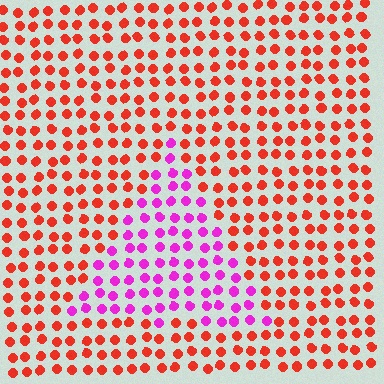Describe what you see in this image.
The image is filled with small red elements in a uniform arrangement. A triangle-shaped region is visible where the elements are tinted to a slightly different hue, forming a subtle color boundary.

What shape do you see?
I see a triangle.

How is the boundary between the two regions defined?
The boundary is defined purely by a slight shift in hue (about 59 degrees). Spacing, size, and orientation are identical on both sides.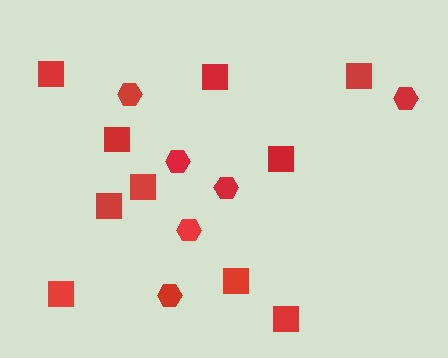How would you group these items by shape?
There are 2 groups: one group of hexagons (6) and one group of squares (10).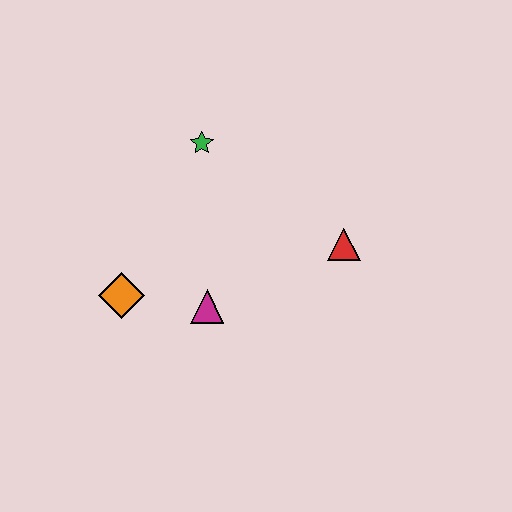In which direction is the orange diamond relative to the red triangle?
The orange diamond is to the left of the red triangle.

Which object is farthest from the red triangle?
The orange diamond is farthest from the red triangle.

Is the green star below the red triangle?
No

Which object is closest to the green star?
The magenta triangle is closest to the green star.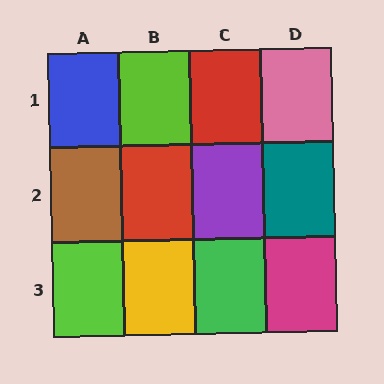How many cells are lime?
2 cells are lime.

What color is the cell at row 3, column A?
Lime.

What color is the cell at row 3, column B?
Yellow.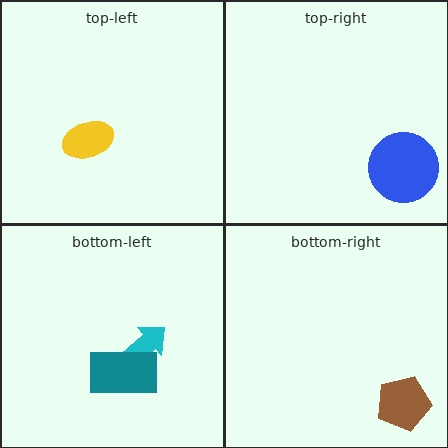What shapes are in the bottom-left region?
The cyan arrow, the teal rectangle.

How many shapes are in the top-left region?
1.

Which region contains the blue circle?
The top-right region.